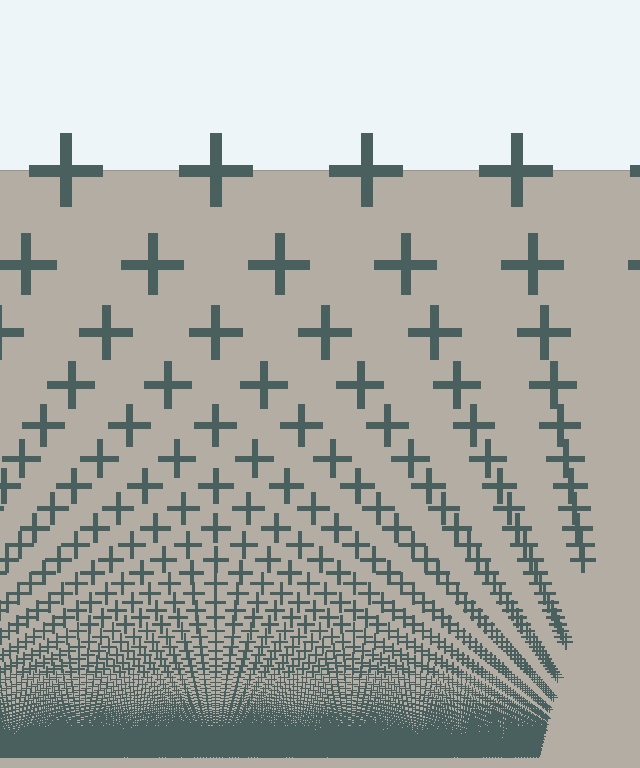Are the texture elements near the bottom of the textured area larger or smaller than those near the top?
Smaller. The gradient is inverted — elements near the bottom are smaller and denser.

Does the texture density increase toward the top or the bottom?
Density increases toward the bottom.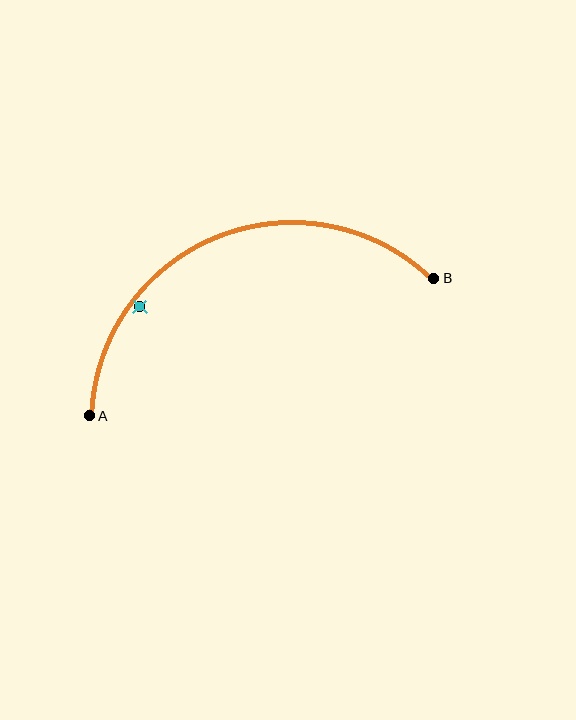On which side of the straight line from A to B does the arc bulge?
The arc bulges above the straight line connecting A and B.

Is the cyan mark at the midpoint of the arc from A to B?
No — the cyan mark does not lie on the arc at all. It sits slightly inside the curve.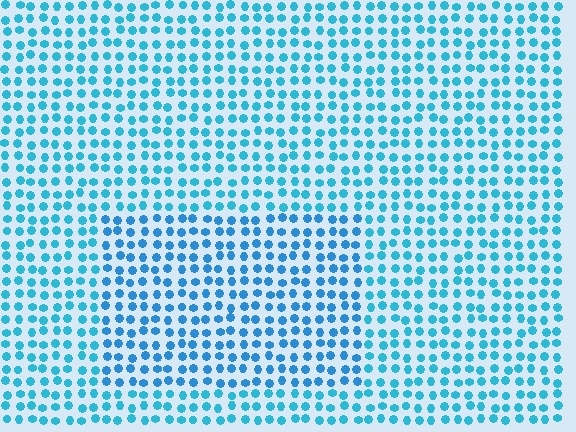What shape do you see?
I see a rectangle.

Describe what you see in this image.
The image is filled with small cyan elements in a uniform arrangement. A rectangle-shaped region is visible where the elements are tinted to a slightly different hue, forming a subtle color boundary.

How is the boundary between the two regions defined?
The boundary is defined purely by a slight shift in hue (about 16 degrees). Spacing, size, and orientation are identical on both sides.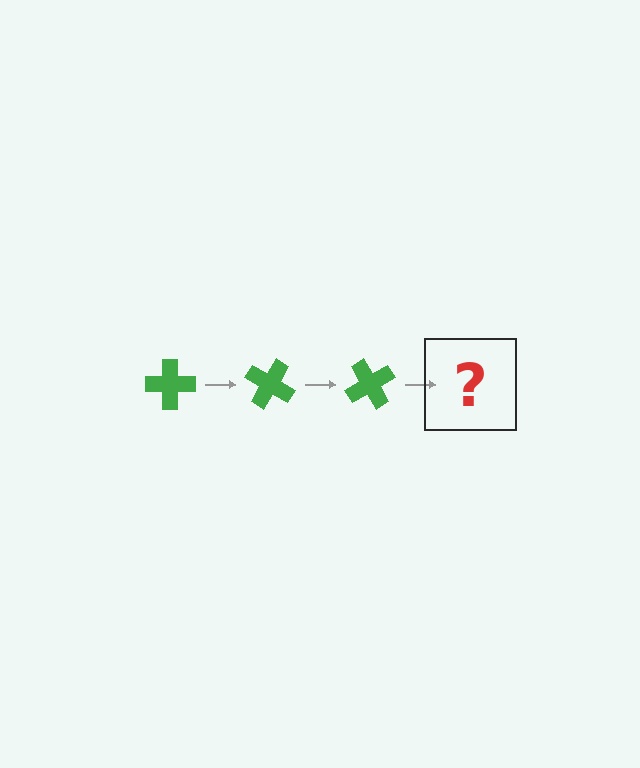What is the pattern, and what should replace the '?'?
The pattern is that the cross rotates 30 degrees each step. The '?' should be a green cross rotated 90 degrees.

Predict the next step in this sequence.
The next step is a green cross rotated 90 degrees.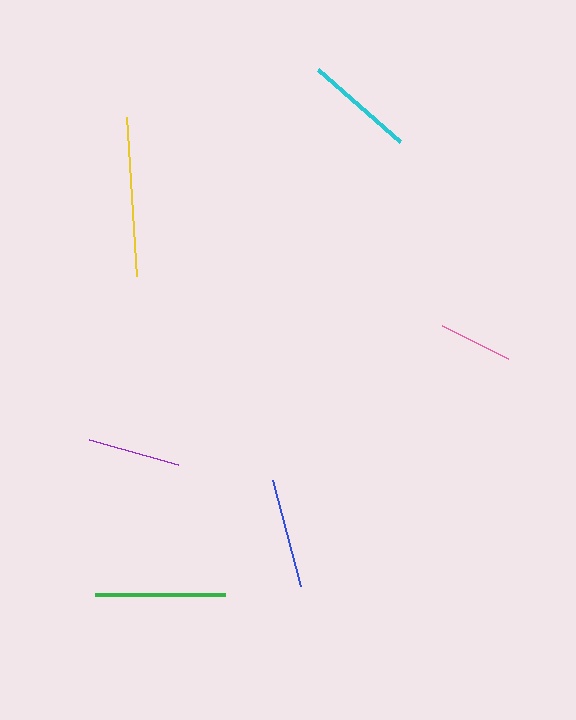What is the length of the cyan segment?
The cyan segment is approximately 110 pixels long.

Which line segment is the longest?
The yellow line is the longest at approximately 159 pixels.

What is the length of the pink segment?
The pink segment is approximately 74 pixels long.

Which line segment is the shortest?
The pink line is the shortest at approximately 74 pixels.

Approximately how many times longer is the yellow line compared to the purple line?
The yellow line is approximately 1.7 times the length of the purple line.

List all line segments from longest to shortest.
From longest to shortest: yellow, green, blue, cyan, purple, pink.